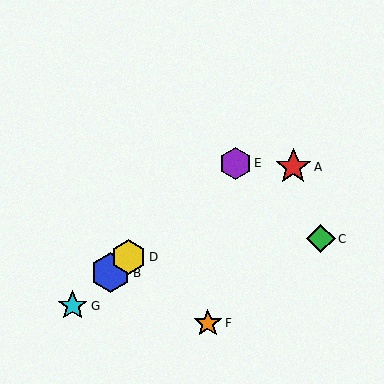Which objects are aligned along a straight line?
Objects B, D, E, G are aligned along a straight line.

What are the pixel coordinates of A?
Object A is at (293, 167).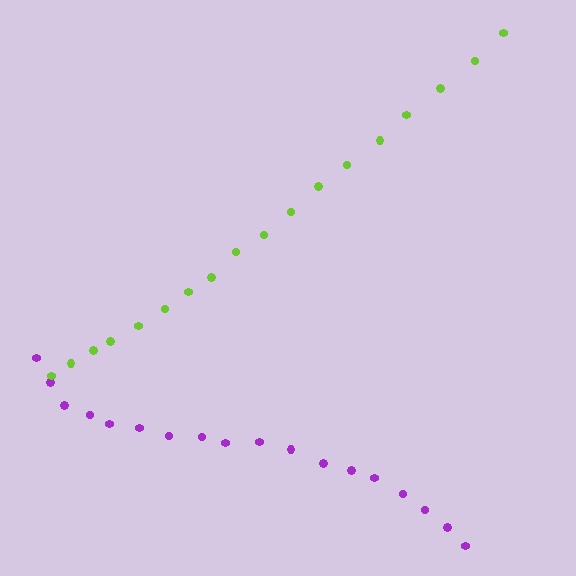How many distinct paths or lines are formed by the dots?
There are 2 distinct paths.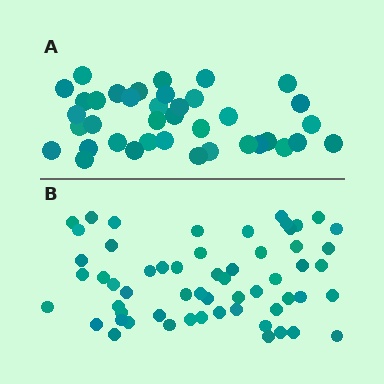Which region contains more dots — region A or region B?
Region B (the bottom region) has more dots.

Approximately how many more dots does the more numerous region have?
Region B has approximately 20 more dots than region A.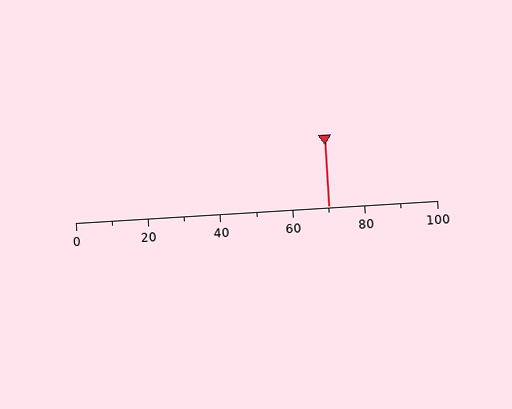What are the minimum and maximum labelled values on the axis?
The axis runs from 0 to 100.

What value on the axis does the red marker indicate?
The marker indicates approximately 70.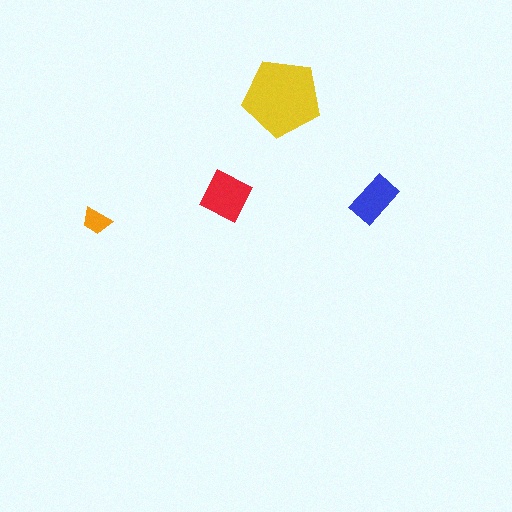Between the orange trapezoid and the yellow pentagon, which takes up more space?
The yellow pentagon.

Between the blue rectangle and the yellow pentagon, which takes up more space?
The yellow pentagon.